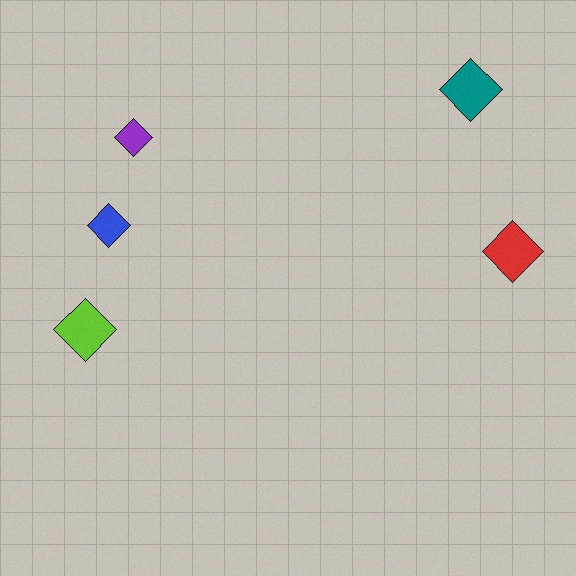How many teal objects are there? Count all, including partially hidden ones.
There is 1 teal object.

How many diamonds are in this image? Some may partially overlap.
There are 5 diamonds.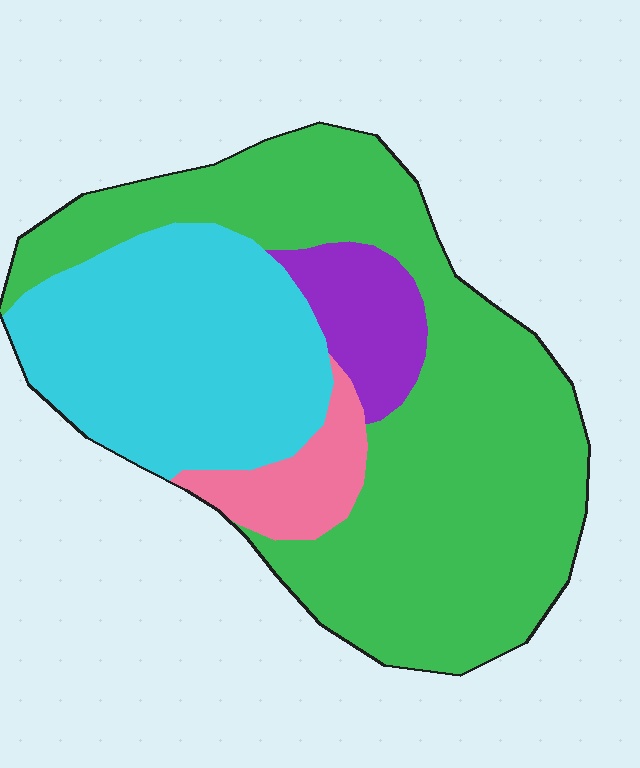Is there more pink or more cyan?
Cyan.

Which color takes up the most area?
Green, at roughly 55%.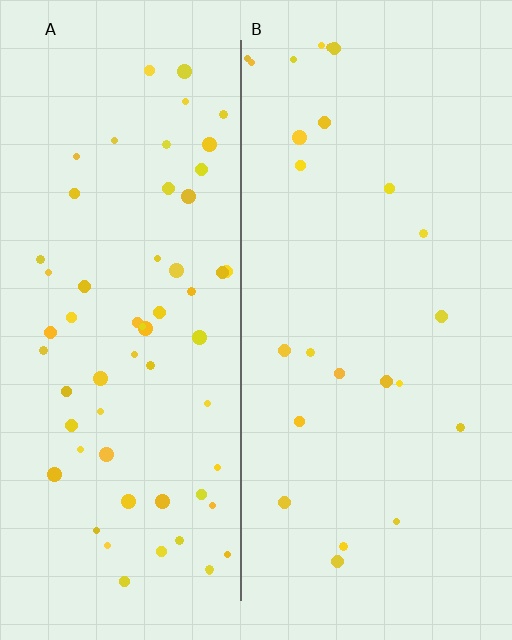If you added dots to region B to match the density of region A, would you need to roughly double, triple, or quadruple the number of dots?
Approximately triple.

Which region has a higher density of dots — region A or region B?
A (the left).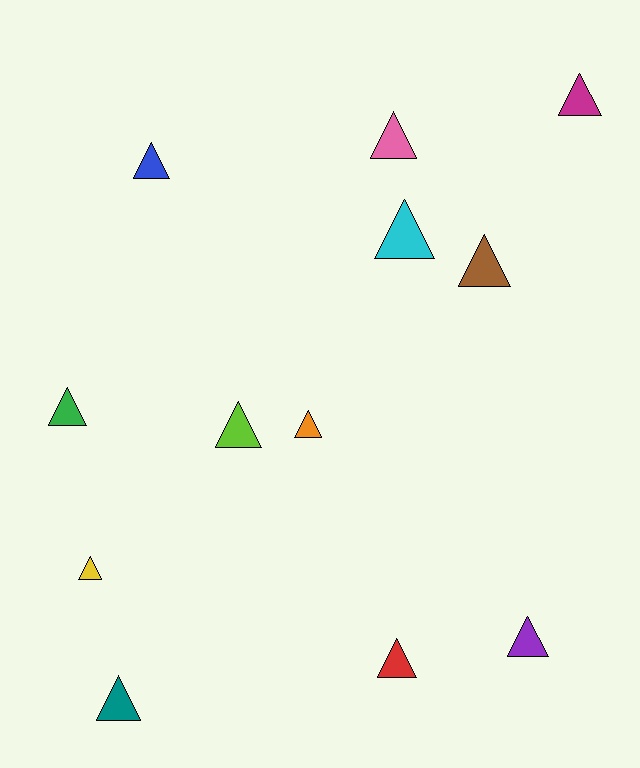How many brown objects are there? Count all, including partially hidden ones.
There is 1 brown object.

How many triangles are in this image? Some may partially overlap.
There are 12 triangles.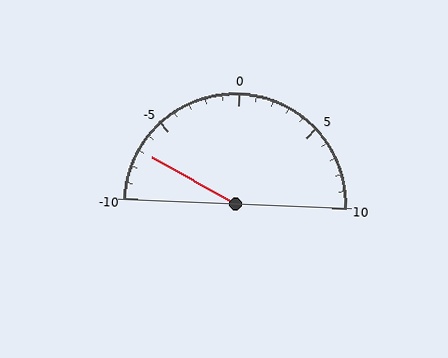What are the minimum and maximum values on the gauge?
The gauge ranges from -10 to 10.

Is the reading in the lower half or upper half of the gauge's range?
The reading is in the lower half of the range (-10 to 10).